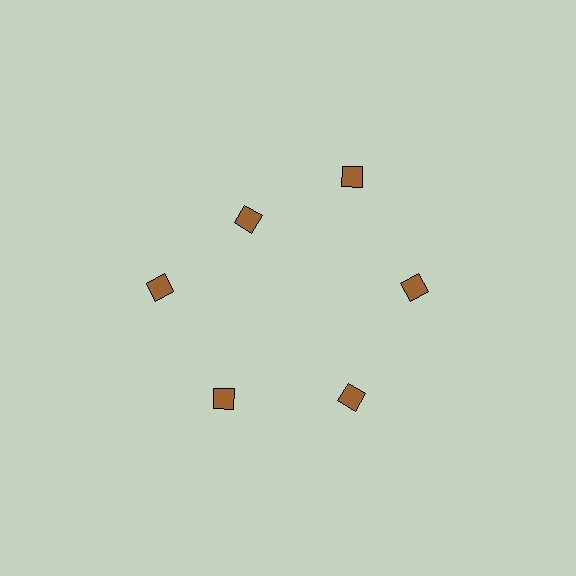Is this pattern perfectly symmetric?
No. The 6 brown diamonds are arranged in a ring, but one element near the 11 o'clock position is pulled inward toward the center, breaking the 6-fold rotational symmetry.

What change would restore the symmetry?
The symmetry would be restored by moving it outward, back onto the ring so that all 6 diamonds sit at equal angles and equal distance from the center.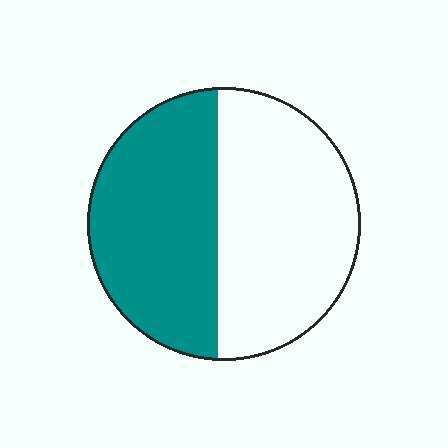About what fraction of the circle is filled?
About one half (1/2).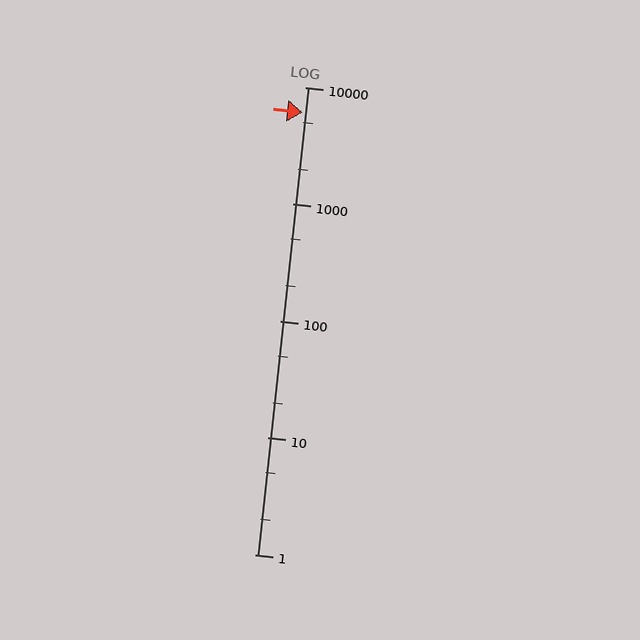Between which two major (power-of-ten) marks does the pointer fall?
The pointer is between 1000 and 10000.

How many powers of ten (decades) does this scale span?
The scale spans 4 decades, from 1 to 10000.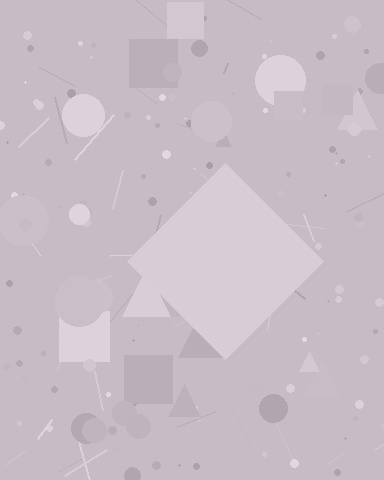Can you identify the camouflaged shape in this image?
The camouflaged shape is a diamond.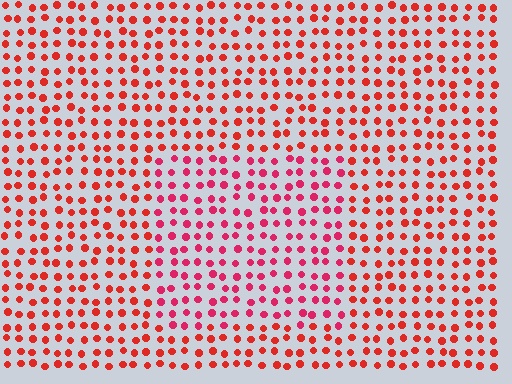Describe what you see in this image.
The image is filled with small red elements in a uniform arrangement. A rectangle-shaped region is visible where the elements are tinted to a slightly different hue, forming a subtle color boundary.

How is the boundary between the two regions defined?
The boundary is defined purely by a slight shift in hue (about 23 degrees). Spacing, size, and orientation are identical on both sides.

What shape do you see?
I see a rectangle.